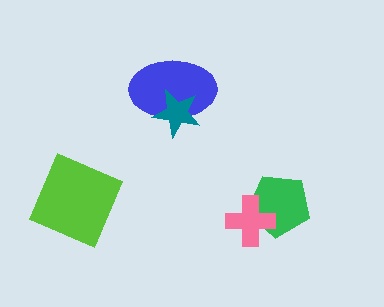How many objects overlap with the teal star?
1 object overlaps with the teal star.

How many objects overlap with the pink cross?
1 object overlaps with the pink cross.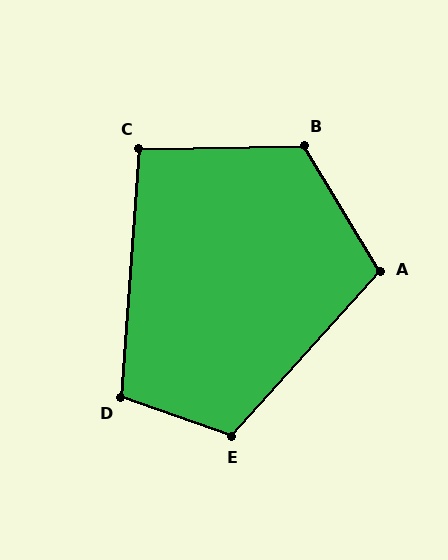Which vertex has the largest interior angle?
B, at approximately 120 degrees.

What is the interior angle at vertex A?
Approximately 107 degrees (obtuse).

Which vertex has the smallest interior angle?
C, at approximately 95 degrees.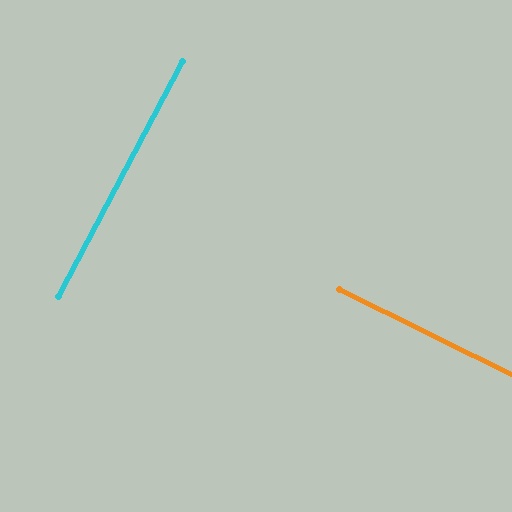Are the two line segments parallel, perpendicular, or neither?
Perpendicular — they meet at approximately 88°.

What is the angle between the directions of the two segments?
Approximately 88 degrees.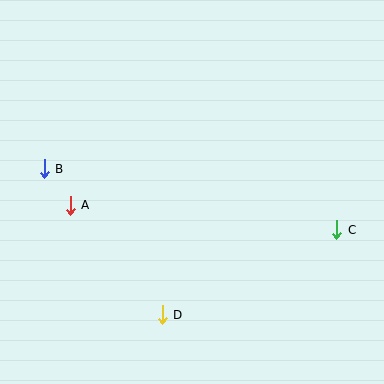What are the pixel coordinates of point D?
Point D is at (162, 315).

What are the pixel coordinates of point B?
Point B is at (44, 169).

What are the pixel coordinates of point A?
Point A is at (70, 205).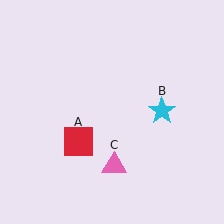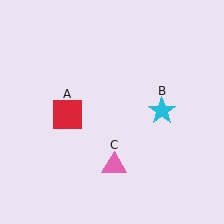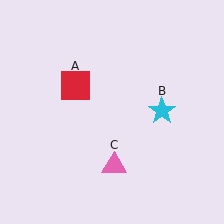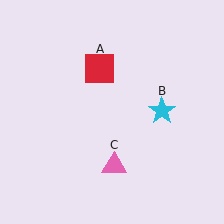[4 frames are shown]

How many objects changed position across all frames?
1 object changed position: red square (object A).